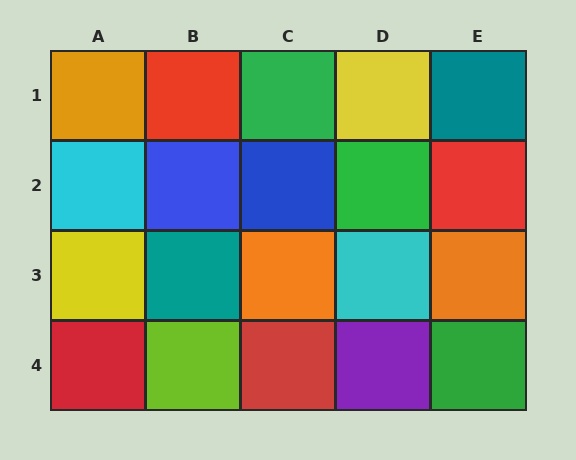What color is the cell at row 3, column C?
Orange.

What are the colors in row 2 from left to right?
Cyan, blue, blue, green, red.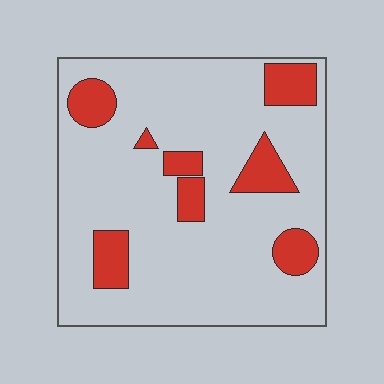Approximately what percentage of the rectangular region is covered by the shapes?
Approximately 20%.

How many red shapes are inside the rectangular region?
8.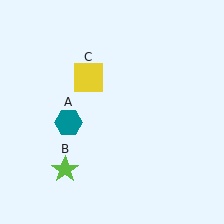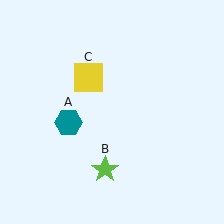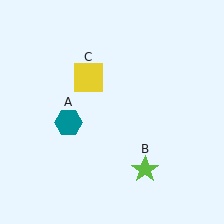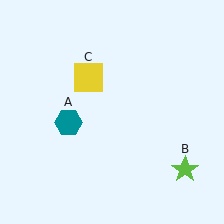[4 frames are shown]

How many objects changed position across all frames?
1 object changed position: lime star (object B).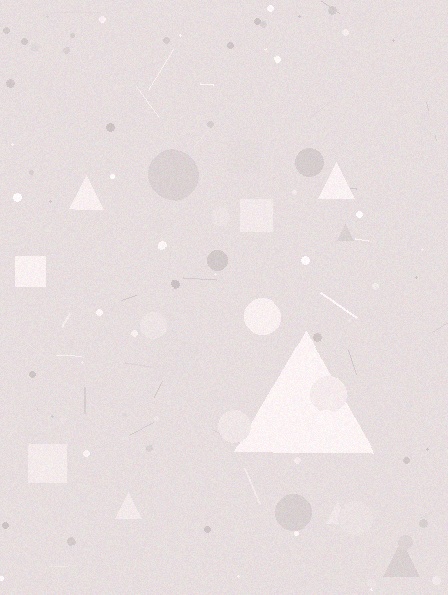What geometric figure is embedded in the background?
A triangle is embedded in the background.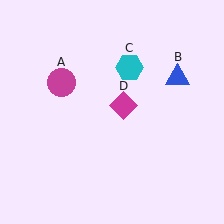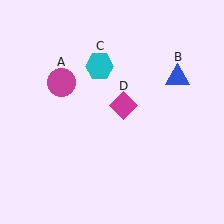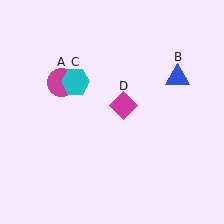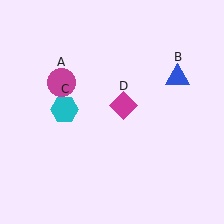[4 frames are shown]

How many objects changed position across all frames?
1 object changed position: cyan hexagon (object C).